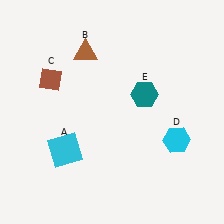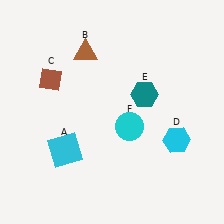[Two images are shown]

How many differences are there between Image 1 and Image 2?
There is 1 difference between the two images.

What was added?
A cyan circle (F) was added in Image 2.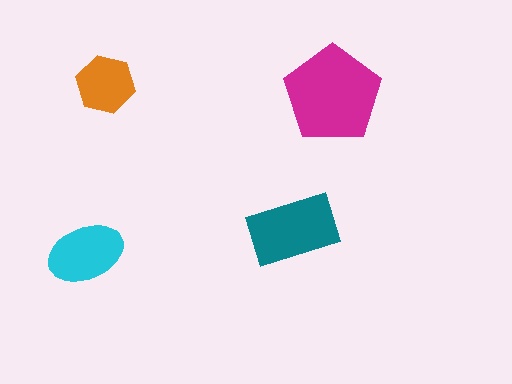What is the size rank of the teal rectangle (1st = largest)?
2nd.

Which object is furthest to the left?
The cyan ellipse is leftmost.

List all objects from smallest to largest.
The orange hexagon, the cyan ellipse, the teal rectangle, the magenta pentagon.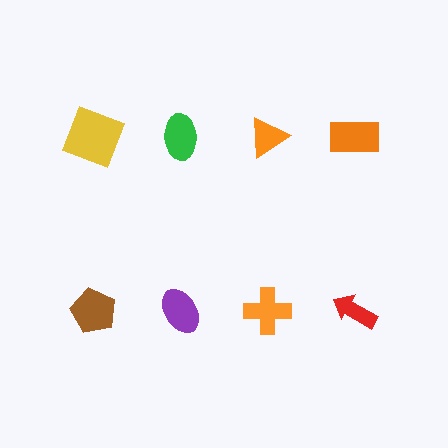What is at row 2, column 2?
A purple ellipse.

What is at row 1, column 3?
An orange triangle.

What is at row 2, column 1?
A brown pentagon.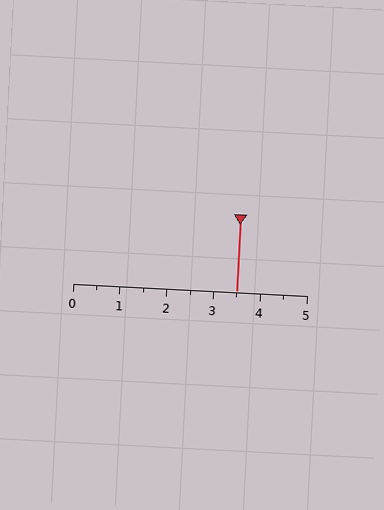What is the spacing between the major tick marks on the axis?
The major ticks are spaced 1 apart.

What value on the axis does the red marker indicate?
The marker indicates approximately 3.5.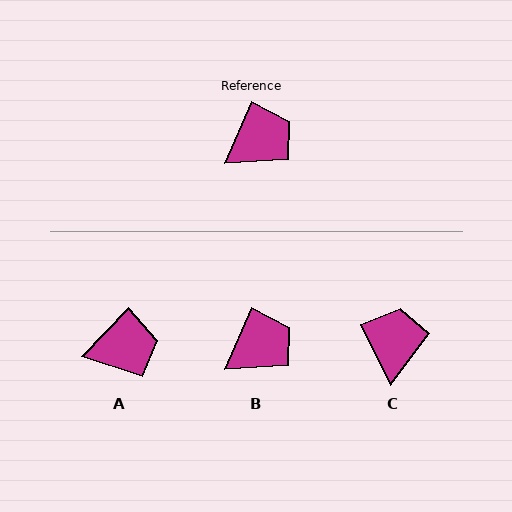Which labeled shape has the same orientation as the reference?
B.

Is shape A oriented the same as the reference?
No, it is off by about 20 degrees.